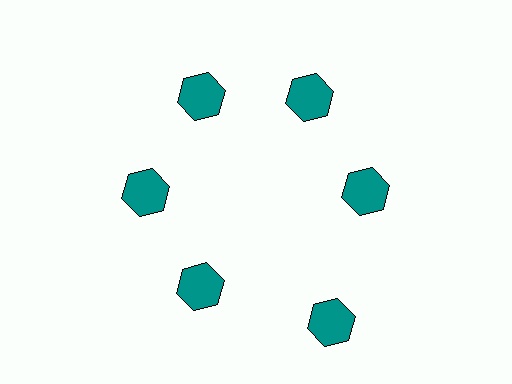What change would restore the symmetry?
The symmetry would be restored by moving it inward, back onto the ring so that all 6 hexagons sit at equal angles and equal distance from the center.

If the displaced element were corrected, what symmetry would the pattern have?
It would have 6-fold rotational symmetry — the pattern would map onto itself every 60 degrees.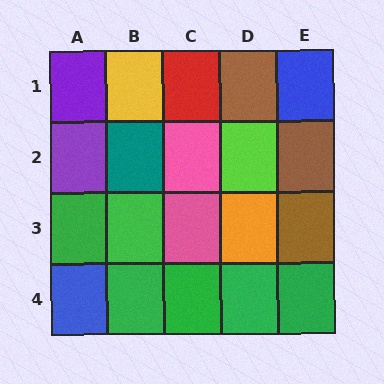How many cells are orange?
1 cell is orange.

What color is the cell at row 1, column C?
Red.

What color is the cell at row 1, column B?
Yellow.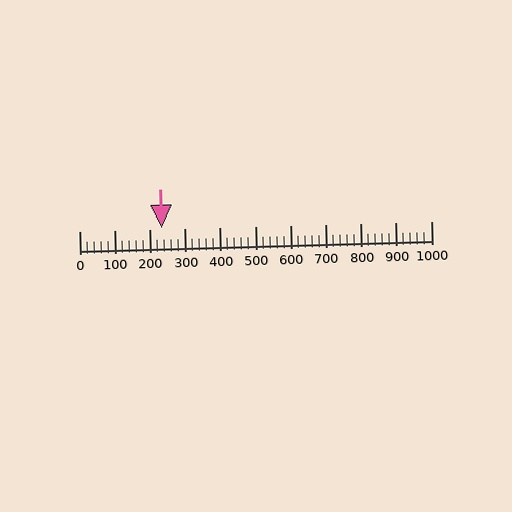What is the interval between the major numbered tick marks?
The major tick marks are spaced 100 units apart.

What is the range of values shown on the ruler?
The ruler shows values from 0 to 1000.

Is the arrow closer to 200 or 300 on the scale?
The arrow is closer to 200.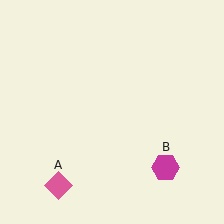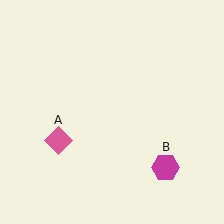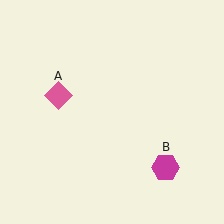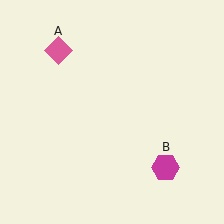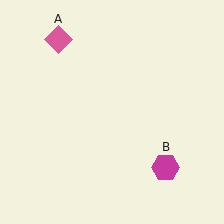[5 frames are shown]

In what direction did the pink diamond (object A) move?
The pink diamond (object A) moved up.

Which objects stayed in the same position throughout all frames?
Magenta hexagon (object B) remained stationary.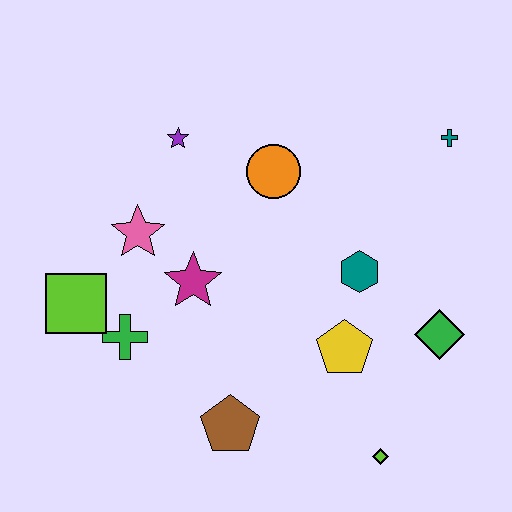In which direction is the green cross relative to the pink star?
The green cross is below the pink star.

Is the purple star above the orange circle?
Yes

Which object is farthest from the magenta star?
The teal cross is farthest from the magenta star.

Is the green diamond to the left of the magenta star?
No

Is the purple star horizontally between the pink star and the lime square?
No